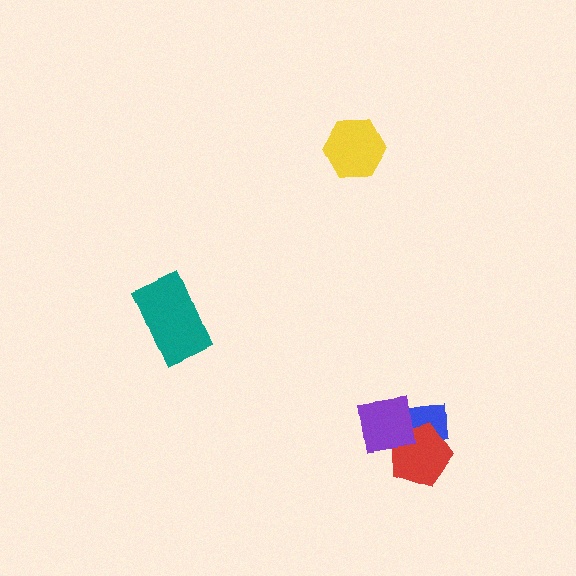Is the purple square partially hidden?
No, no other shape covers it.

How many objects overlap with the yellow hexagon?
0 objects overlap with the yellow hexagon.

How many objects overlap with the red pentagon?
2 objects overlap with the red pentagon.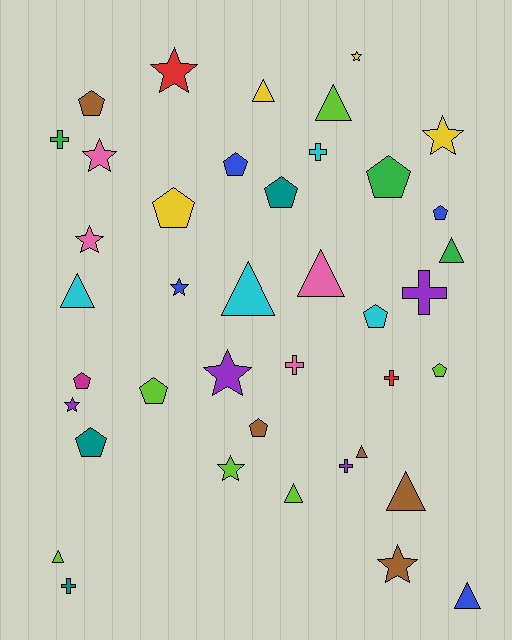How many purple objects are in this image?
There are 4 purple objects.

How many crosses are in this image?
There are 7 crosses.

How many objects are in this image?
There are 40 objects.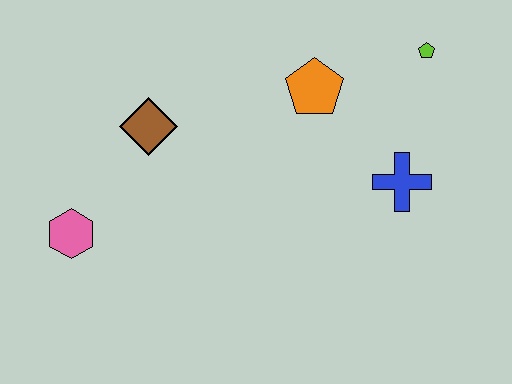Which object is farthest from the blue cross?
The pink hexagon is farthest from the blue cross.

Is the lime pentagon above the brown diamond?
Yes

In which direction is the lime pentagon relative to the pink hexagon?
The lime pentagon is to the right of the pink hexagon.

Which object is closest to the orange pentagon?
The lime pentagon is closest to the orange pentagon.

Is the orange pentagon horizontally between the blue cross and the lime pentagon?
No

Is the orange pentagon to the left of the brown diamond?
No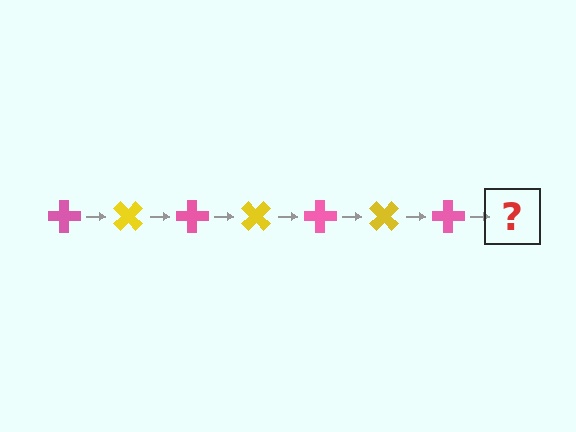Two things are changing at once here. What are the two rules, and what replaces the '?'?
The two rules are that it rotates 45 degrees each step and the color cycles through pink and yellow. The '?' should be a yellow cross, rotated 315 degrees from the start.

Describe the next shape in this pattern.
It should be a yellow cross, rotated 315 degrees from the start.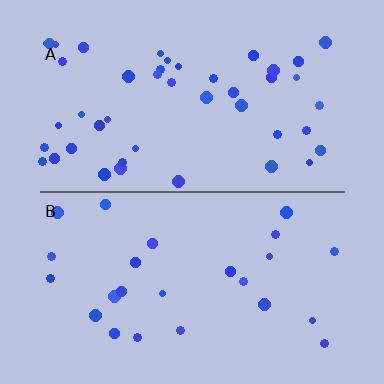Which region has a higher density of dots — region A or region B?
A (the top).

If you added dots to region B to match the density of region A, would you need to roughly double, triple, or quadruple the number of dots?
Approximately double.